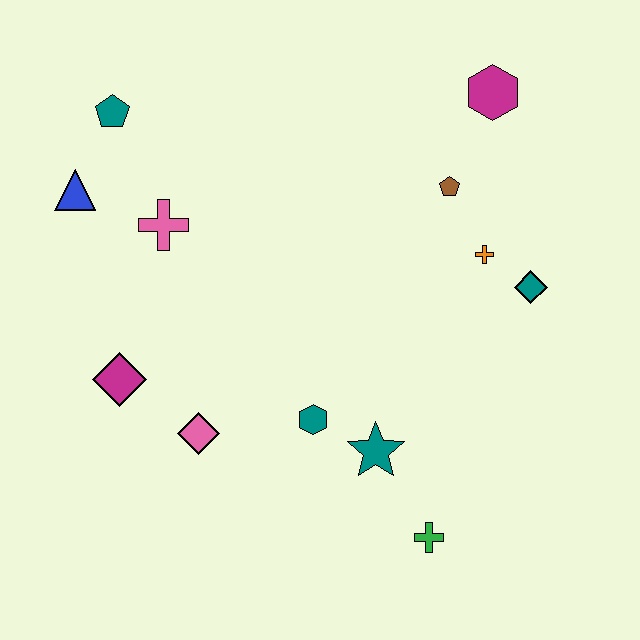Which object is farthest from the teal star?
The teal pentagon is farthest from the teal star.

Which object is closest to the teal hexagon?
The teal star is closest to the teal hexagon.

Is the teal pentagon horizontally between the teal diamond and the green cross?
No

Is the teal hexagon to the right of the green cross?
No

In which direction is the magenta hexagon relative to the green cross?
The magenta hexagon is above the green cross.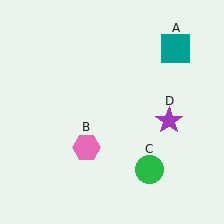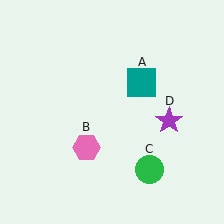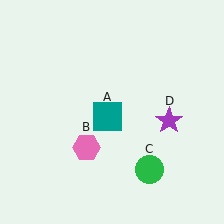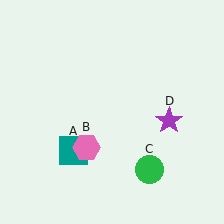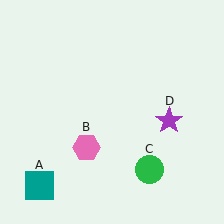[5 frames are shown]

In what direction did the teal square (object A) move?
The teal square (object A) moved down and to the left.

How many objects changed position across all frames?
1 object changed position: teal square (object A).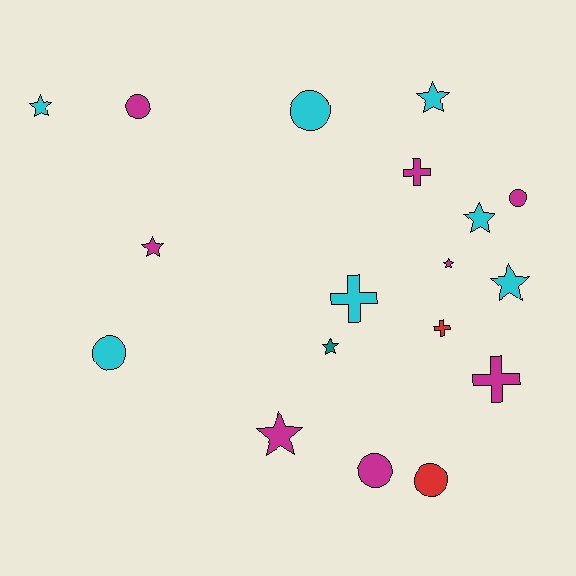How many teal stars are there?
There is 1 teal star.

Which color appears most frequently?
Magenta, with 8 objects.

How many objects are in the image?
There are 18 objects.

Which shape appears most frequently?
Star, with 8 objects.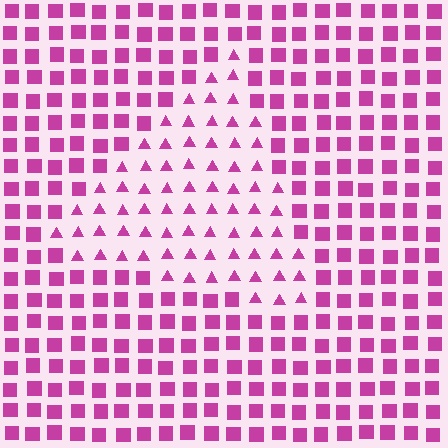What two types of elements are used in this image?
The image uses triangles inside the triangle region and squares outside it.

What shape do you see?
I see a triangle.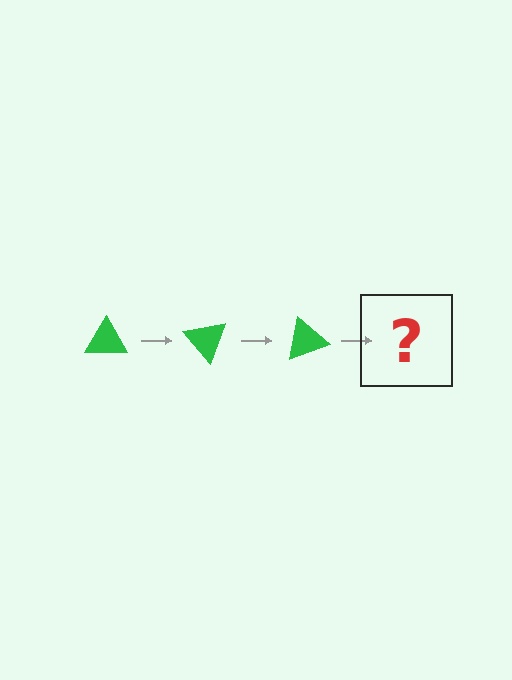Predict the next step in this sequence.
The next step is a green triangle rotated 150 degrees.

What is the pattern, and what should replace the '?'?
The pattern is that the triangle rotates 50 degrees each step. The '?' should be a green triangle rotated 150 degrees.